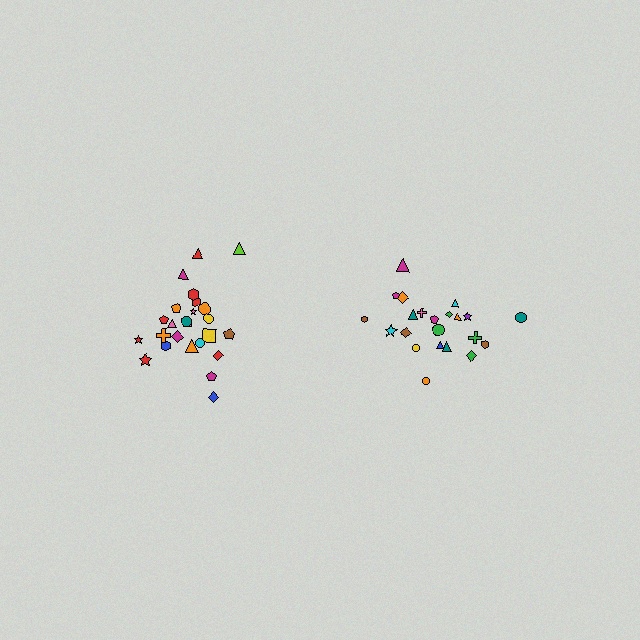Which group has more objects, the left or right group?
The left group.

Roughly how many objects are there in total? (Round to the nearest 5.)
Roughly 45 objects in total.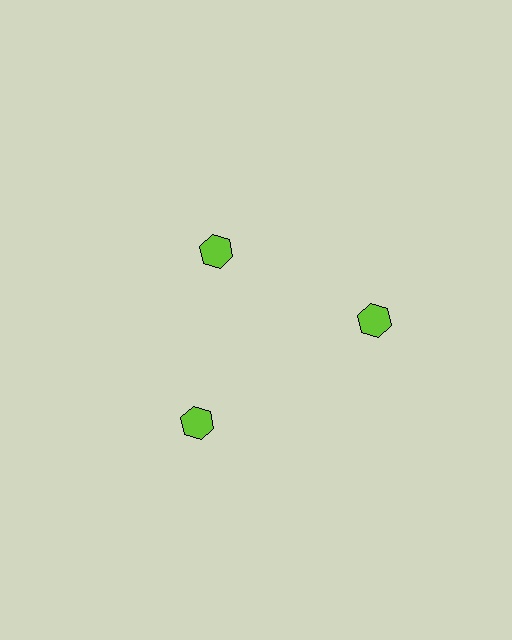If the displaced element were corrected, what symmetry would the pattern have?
It would have 3-fold rotational symmetry — the pattern would map onto itself every 120 degrees.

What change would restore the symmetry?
The symmetry would be restored by moving it outward, back onto the ring so that all 3 hexagons sit at equal angles and equal distance from the center.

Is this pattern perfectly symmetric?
No. The 3 lime hexagons are arranged in a ring, but one element near the 11 o'clock position is pulled inward toward the center, breaking the 3-fold rotational symmetry.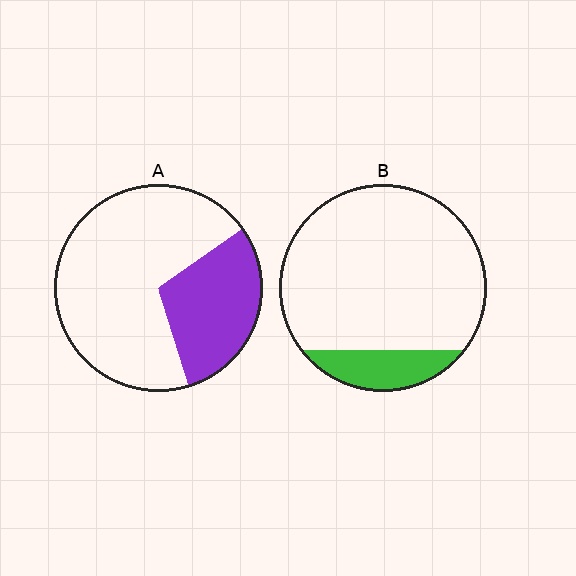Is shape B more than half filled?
No.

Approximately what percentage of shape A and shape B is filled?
A is approximately 30% and B is approximately 15%.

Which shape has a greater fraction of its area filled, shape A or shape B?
Shape A.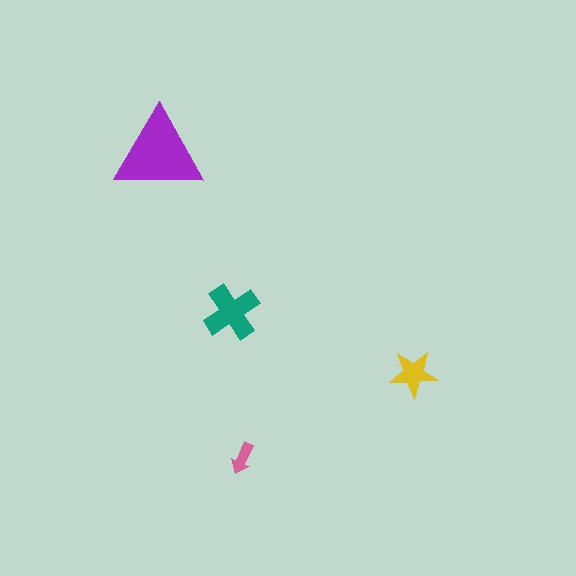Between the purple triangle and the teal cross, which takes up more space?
The purple triangle.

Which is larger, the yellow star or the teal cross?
The teal cross.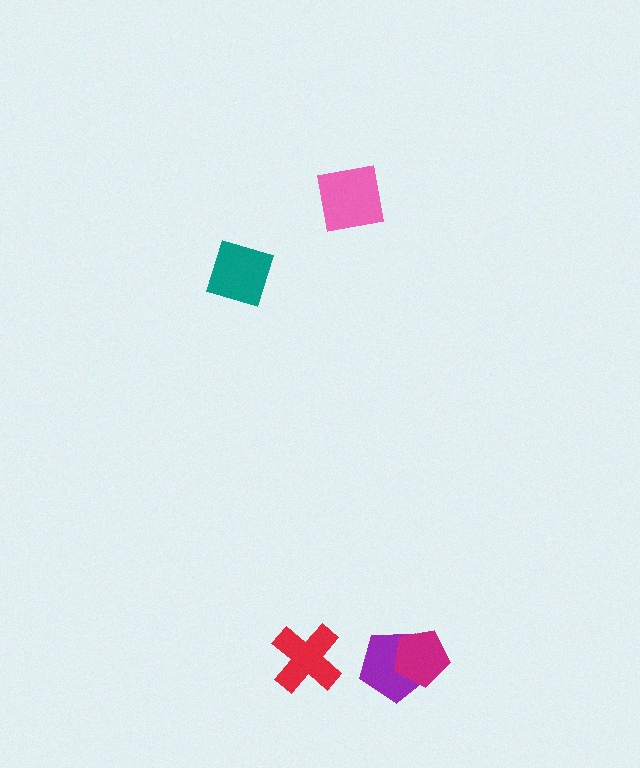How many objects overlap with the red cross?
0 objects overlap with the red cross.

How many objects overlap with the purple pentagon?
1 object overlaps with the purple pentagon.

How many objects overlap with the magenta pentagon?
1 object overlaps with the magenta pentagon.